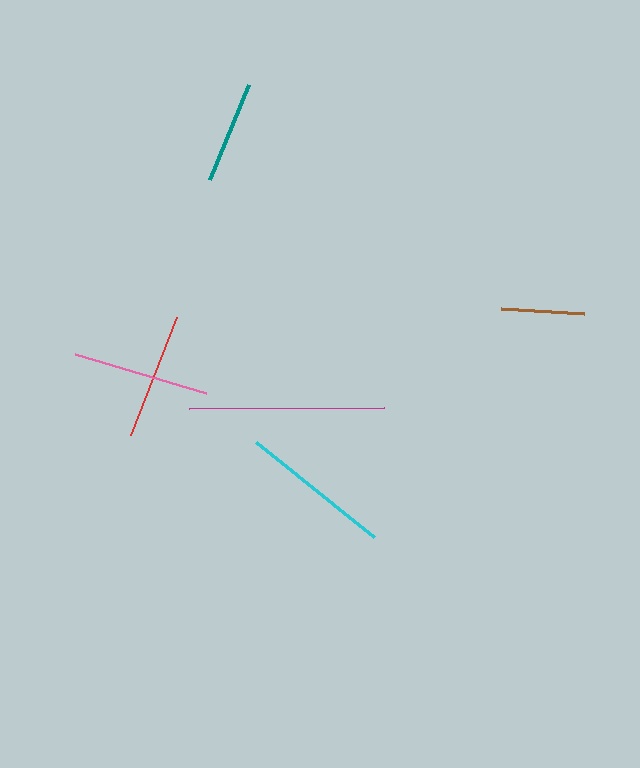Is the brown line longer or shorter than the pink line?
The pink line is longer than the brown line.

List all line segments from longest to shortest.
From longest to shortest: magenta, cyan, pink, red, teal, brown.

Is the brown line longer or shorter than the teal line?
The teal line is longer than the brown line.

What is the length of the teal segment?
The teal segment is approximately 102 pixels long.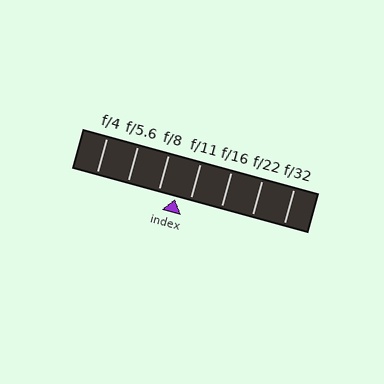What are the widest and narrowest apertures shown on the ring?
The widest aperture shown is f/4 and the narrowest is f/32.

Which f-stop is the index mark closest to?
The index mark is closest to f/11.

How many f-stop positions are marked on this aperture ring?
There are 7 f-stop positions marked.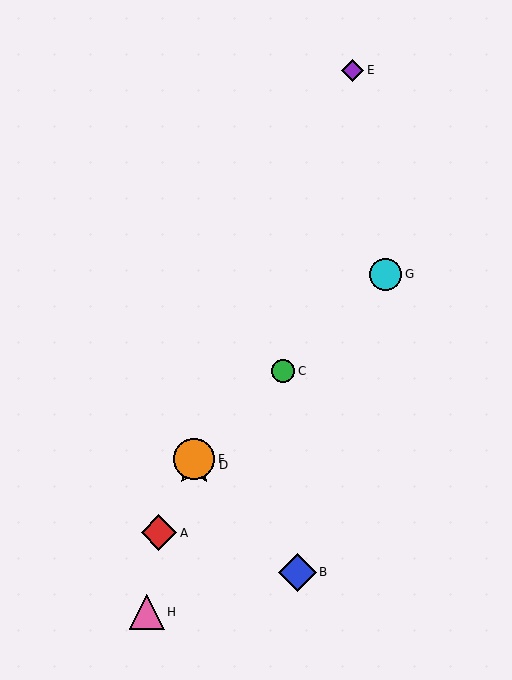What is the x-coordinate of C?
Object C is at x≈283.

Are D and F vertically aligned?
Yes, both are at x≈194.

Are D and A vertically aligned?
No, D is at x≈194 and A is at x≈159.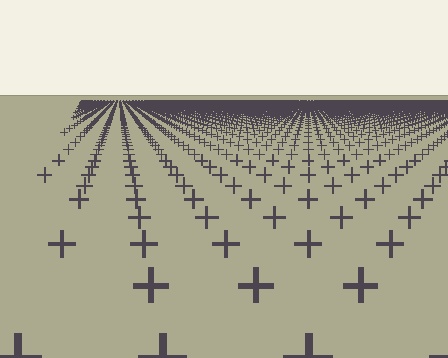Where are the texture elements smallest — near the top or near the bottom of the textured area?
Near the top.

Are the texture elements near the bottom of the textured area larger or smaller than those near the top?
Larger. Near the bottom, elements are closer to the viewer and appear at a bigger on-screen size.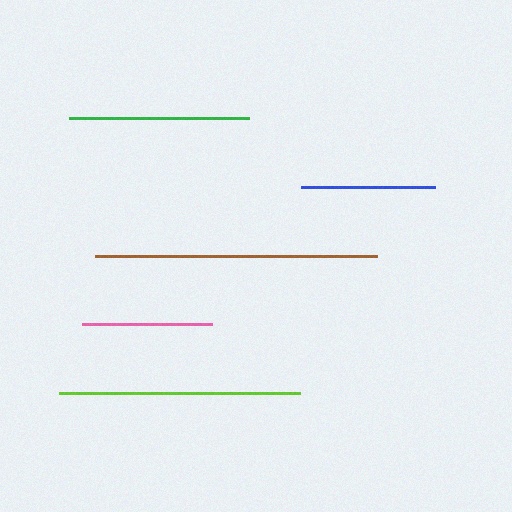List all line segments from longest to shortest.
From longest to shortest: brown, lime, green, blue, pink.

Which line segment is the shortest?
The pink line is the shortest at approximately 130 pixels.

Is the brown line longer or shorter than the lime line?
The brown line is longer than the lime line.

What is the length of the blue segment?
The blue segment is approximately 133 pixels long.